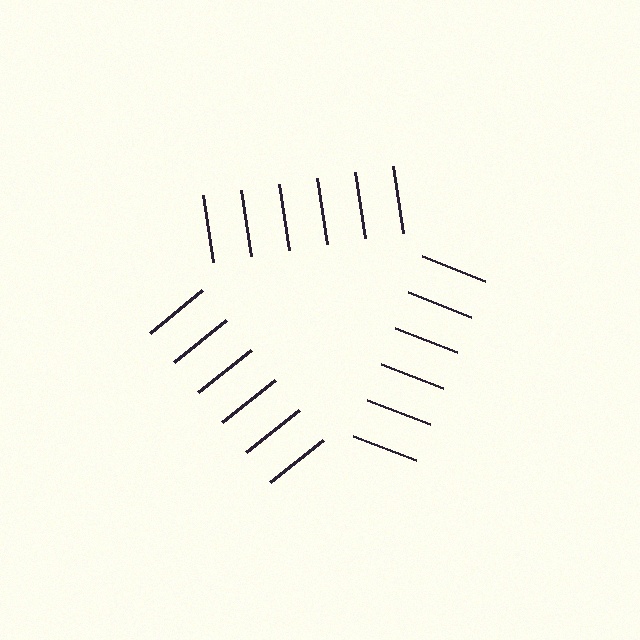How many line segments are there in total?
18 — 6 along each of the 3 edges.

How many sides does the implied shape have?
3 sides — the line-ends trace a triangle.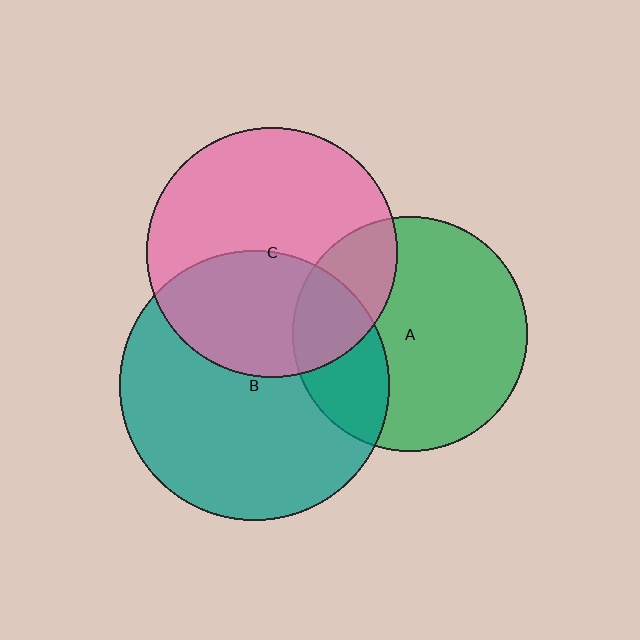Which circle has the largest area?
Circle B (teal).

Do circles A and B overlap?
Yes.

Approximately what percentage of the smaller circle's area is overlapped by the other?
Approximately 25%.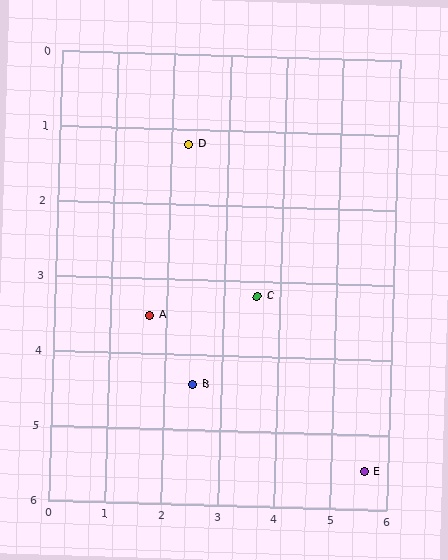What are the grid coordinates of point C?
Point C is at approximately (3.6, 3.2).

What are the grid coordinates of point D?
Point D is at approximately (2.3, 1.2).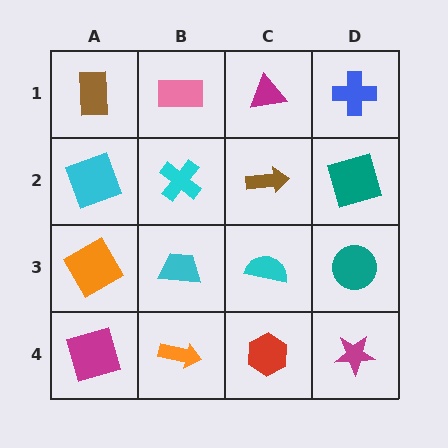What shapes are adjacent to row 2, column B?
A pink rectangle (row 1, column B), a cyan trapezoid (row 3, column B), a cyan square (row 2, column A), a brown arrow (row 2, column C).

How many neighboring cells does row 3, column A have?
3.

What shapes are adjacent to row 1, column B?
A cyan cross (row 2, column B), a brown rectangle (row 1, column A), a magenta triangle (row 1, column C).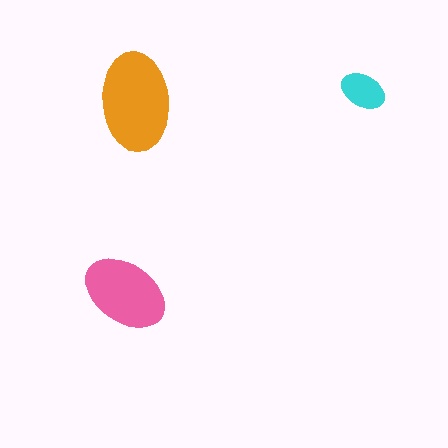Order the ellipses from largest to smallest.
the orange one, the pink one, the cyan one.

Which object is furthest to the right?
The cyan ellipse is rightmost.